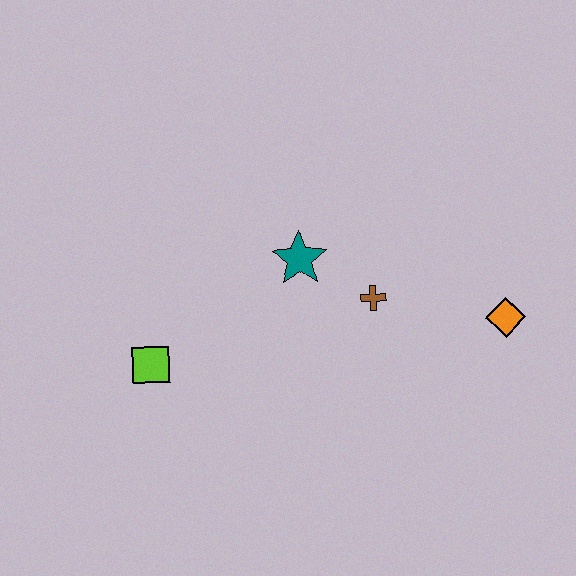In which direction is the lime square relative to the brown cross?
The lime square is to the left of the brown cross.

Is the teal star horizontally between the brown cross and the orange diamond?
No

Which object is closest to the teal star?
The brown cross is closest to the teal star.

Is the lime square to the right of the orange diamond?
No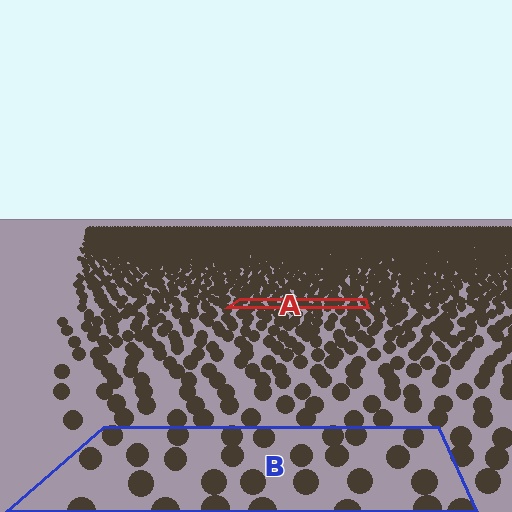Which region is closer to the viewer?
Region B is closer. The texture elements there are larger and more spread out.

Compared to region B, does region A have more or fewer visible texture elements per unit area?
Region A has more texture elements per unit area — they are packed more densely because it is farther away.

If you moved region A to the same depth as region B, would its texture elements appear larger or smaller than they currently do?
They would appear larger. At a closer depth, the same texture elements are projected at a bigger on-screen size.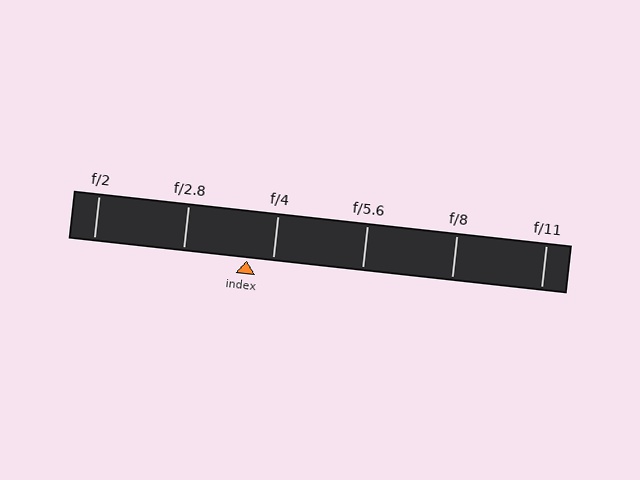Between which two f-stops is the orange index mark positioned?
The index mark is between f/2.8 and f/4.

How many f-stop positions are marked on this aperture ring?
There are 6 f-stop positions marked.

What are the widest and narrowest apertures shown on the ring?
The widest aperture shown is f/2 and the narrowest is f/11.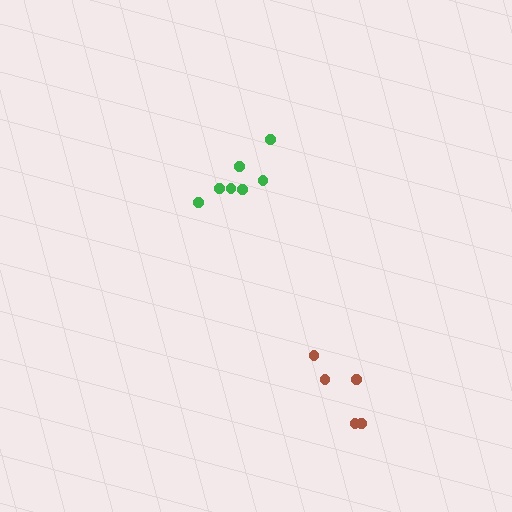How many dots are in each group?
Group 1: 5 dots, Group 2: 7 dots (12 total).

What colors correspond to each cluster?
The clusters are colored: brown, green.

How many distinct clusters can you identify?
There are 2 distinct clusters.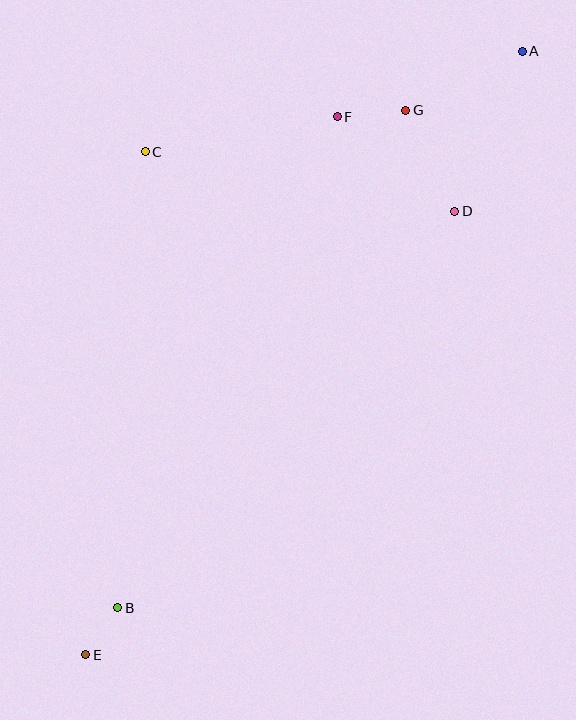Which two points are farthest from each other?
Points A and E are farthest from each other.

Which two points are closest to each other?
Points B and E are closest to each other.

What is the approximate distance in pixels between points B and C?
The distance between B and C is approximately 457 pixels.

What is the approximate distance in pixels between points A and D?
The distance between A and D is approximately 173 pixels.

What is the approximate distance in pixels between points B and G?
The distance between B and G is approximately 575 pixels.